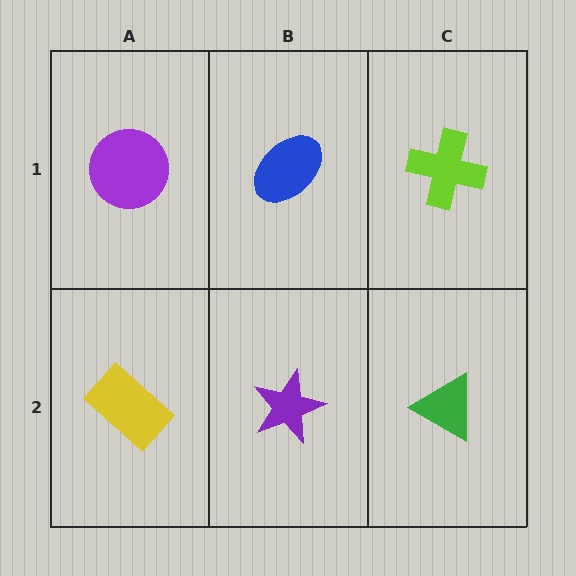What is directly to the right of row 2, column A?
A purple star.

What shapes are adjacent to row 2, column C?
A lime cross (row 1, column C), a purple star (row 2, column B).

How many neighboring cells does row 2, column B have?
3.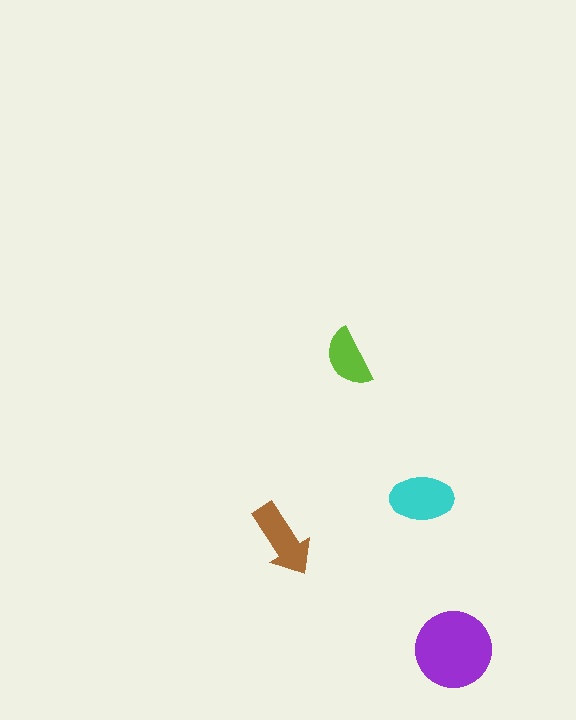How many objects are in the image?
There are 4 objects in the image.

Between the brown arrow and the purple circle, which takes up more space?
The purple circle.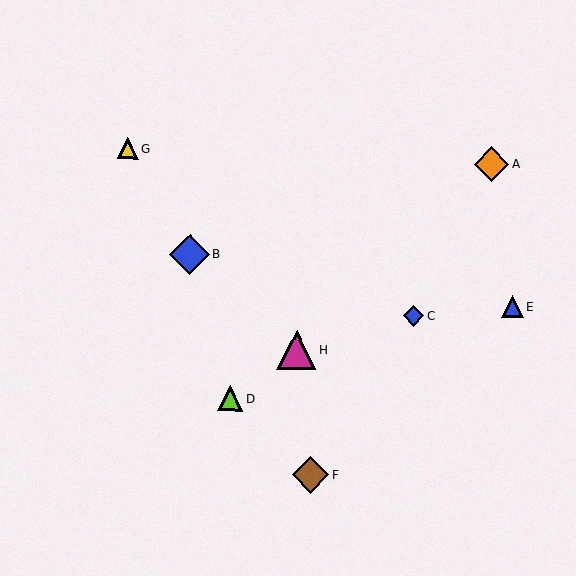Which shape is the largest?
The blue diamond (labeled B) is the largest.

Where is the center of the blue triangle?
The center of the blue triangle is at (512, 307).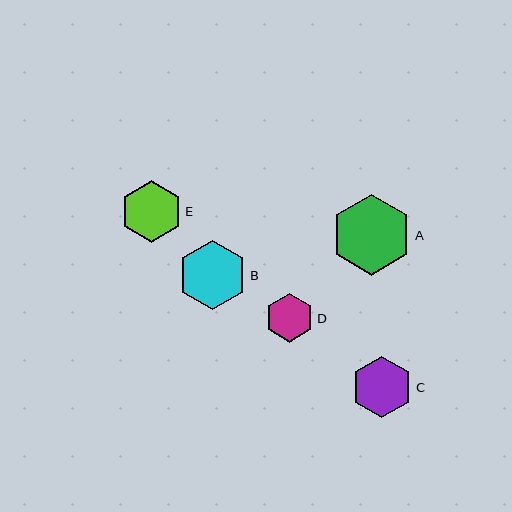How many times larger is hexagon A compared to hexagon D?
Hexagon A is approximately 1.6 times the size of hexagon D.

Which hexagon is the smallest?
Hexagon D is the smallest with a size of approximately 49 pixels.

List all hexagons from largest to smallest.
From largest to smallest: A, B, C, E, D.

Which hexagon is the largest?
Hexagon A is the largest with a size of approximately 80 pixels.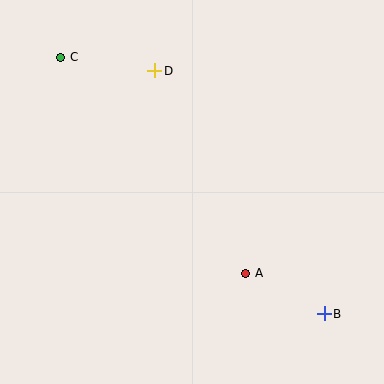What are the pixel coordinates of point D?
Point D is at (155, 71).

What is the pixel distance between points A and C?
The distance between A and C is 285 pixels.